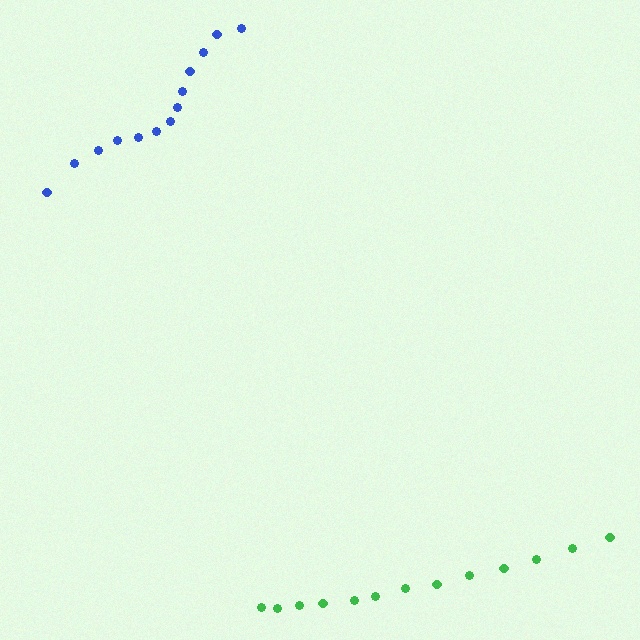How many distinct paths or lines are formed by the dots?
There are 2 distinct paths.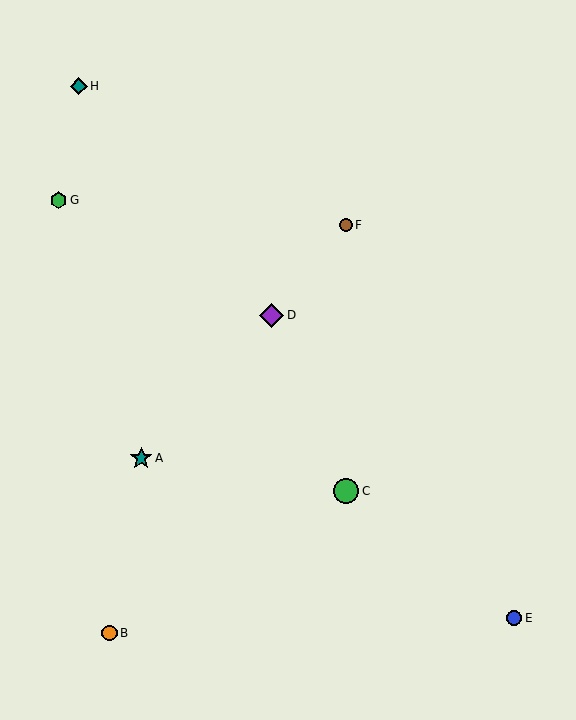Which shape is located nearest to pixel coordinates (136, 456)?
The teal star (labeled A) at (141, 458) is nearest to that location.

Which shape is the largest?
The purple diamond (labeled D) is the largest.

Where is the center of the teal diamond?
The center of the teal diamond is at (79, 86).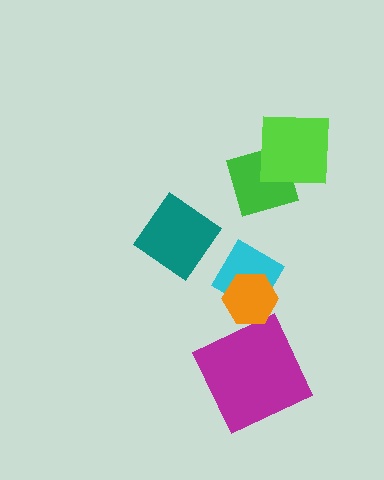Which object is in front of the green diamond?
The lime square is in front of the green diamond.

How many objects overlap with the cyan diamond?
1 object overlaps with the cyan diamond.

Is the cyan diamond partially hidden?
Yes, it is partially covered by another shape.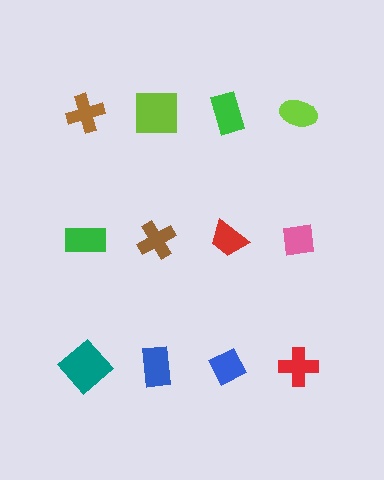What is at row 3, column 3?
A blue diamond.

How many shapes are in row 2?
4 shapes.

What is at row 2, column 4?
A pink square.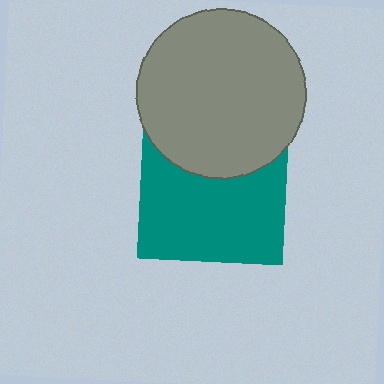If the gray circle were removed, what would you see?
You would see the complete teal square.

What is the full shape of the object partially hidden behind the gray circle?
The partially hidden object is a teal square.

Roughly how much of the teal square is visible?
Most of it is visible (roughly 66%).